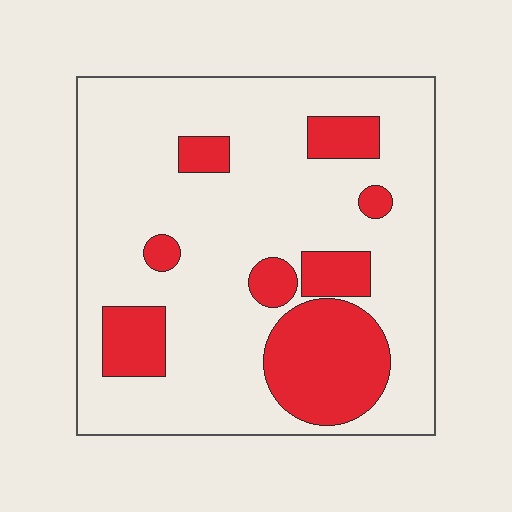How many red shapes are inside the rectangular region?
8.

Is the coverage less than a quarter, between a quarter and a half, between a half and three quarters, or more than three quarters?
Less than a quarter.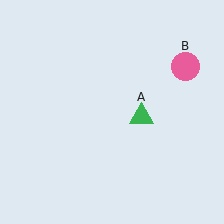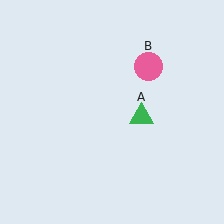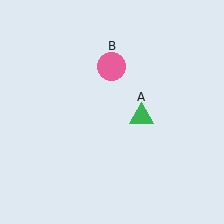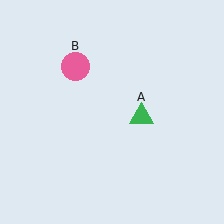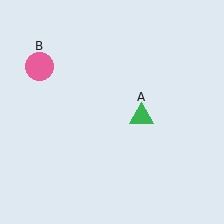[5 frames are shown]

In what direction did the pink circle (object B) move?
The pink circle (object B) moved left.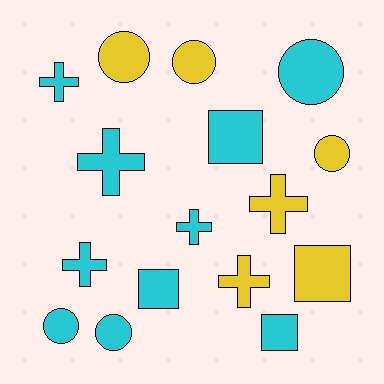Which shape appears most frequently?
Circle, with 6 objects.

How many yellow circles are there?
There are 3 yellow circles.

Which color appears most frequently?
Cyan, with 10 objects.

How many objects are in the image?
There are 16 objects.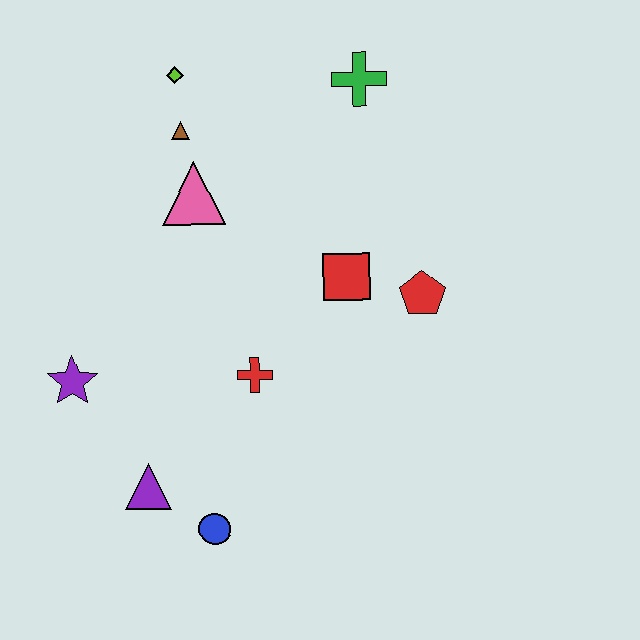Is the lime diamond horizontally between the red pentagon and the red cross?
No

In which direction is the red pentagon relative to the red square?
The red pentagon is to the right of the red square.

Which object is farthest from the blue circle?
The green cross is farthest from the blue circle.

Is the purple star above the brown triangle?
No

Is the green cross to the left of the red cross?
No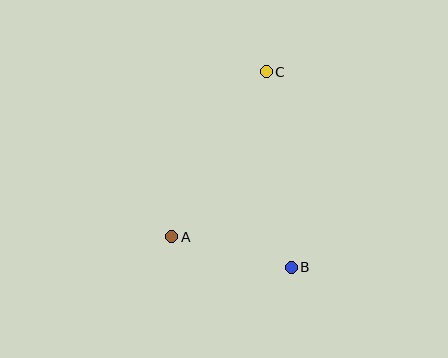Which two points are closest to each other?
Points A and B are closest to each other.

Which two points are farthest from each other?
Points B and C are farthest from each other.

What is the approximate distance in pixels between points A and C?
The distance between A and C is approximately 190 pixels.